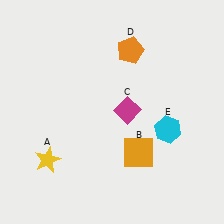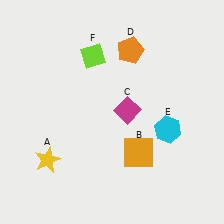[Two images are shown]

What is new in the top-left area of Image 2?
A lime diamond (F) was added in the top-left area of Image 2.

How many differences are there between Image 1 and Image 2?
There is 1 difference between the two images.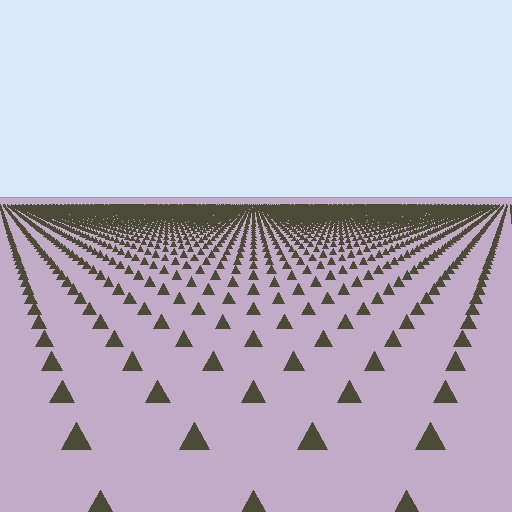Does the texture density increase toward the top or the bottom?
Density increases toward the top.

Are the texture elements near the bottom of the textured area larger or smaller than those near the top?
Larger. Near the bottom, elements are closer to the viewer and appear at a bigger on-screen size.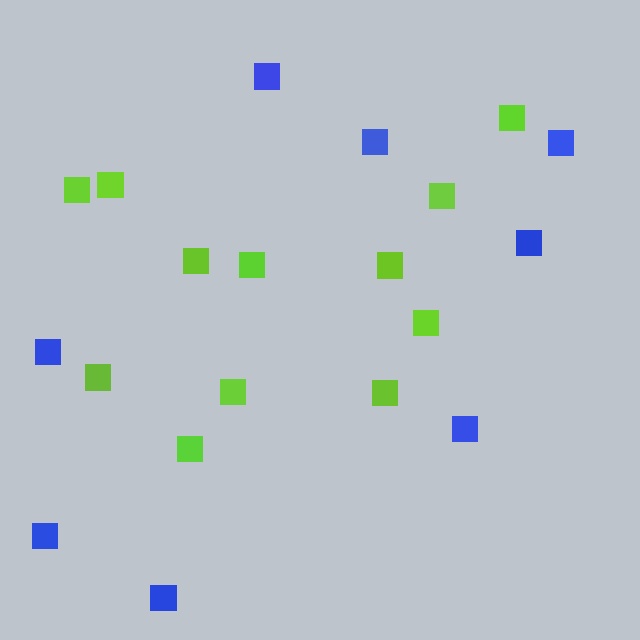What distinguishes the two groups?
There are 2 groups: one group of lime squares (12) and one group of blue squares (8).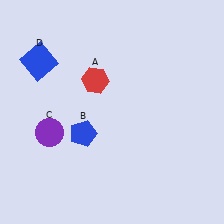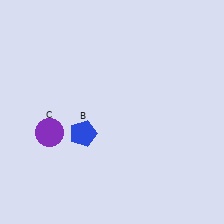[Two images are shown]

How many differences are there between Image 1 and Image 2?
There are 2 differences between the two images.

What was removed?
The red hexagon (A), the blue square (D) were removed in Image 2.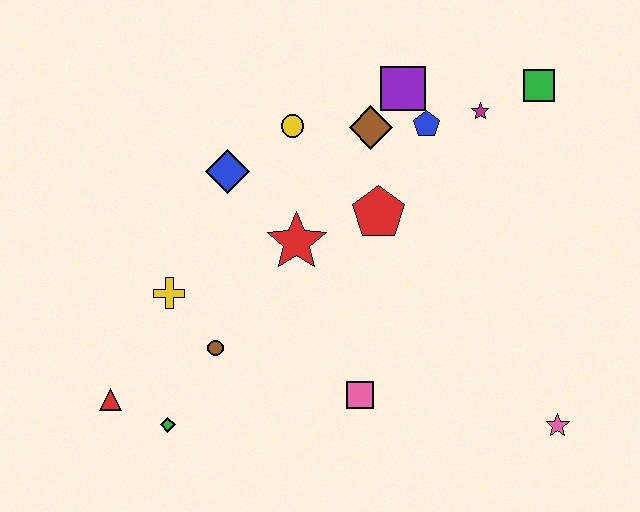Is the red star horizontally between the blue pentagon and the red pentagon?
No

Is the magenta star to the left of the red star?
No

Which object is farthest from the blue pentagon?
The red triangle is farthest from the blue pentagon.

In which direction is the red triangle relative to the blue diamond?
The red triangle is below the blue diamond.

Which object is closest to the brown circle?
The yellow cross is closest to the brown circle.